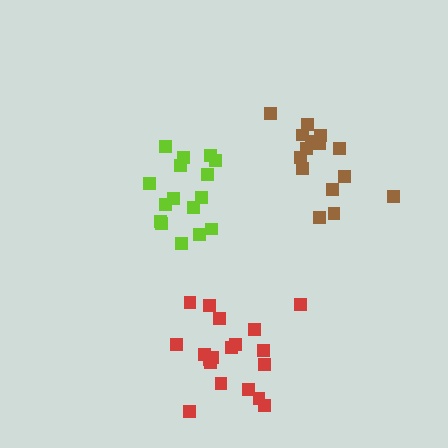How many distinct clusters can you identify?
There are 3 distinct clusters.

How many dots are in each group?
Group 1: 16 dots, Group 2: 15 dots, Group 3: 19 dots (50 total).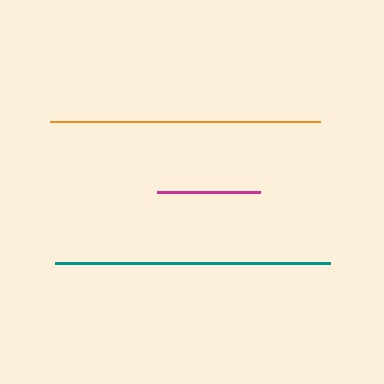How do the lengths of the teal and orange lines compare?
The teal and orange lines are approximately the same length.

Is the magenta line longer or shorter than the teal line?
The teal line is longer than the magenta line.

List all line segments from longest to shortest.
From longest to shortest: teal, orange, magenta.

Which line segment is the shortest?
The magenta line is the shortest at approximately 103 pixels.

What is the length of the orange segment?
The orange segment is approximately 270 pixels long.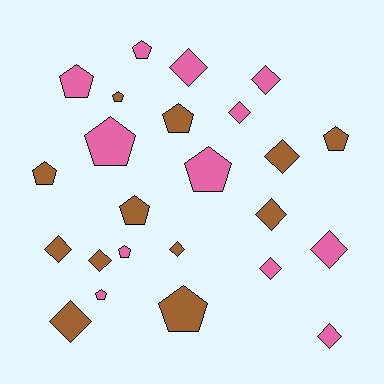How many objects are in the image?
There are 24 objects.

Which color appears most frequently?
Pink, with 12 objects.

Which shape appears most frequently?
Pentagon, with 12 objects.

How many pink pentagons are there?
There are 6 pink pentagons.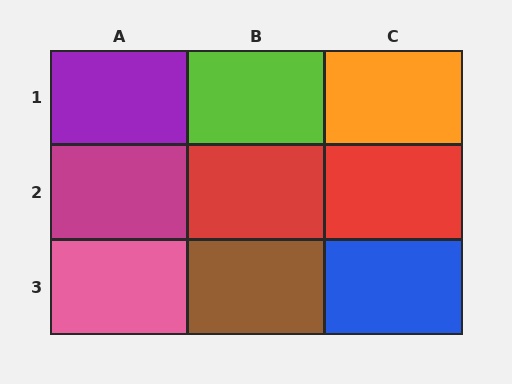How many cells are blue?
1 cell is blue.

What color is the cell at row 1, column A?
Purple.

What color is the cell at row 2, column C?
Red.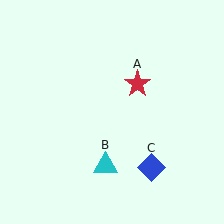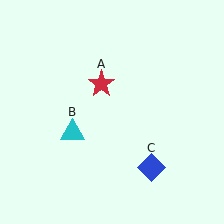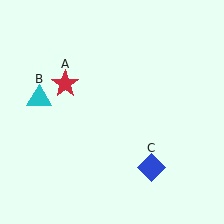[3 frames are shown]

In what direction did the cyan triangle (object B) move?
The cyan triangle (object B) moved up and to the left.